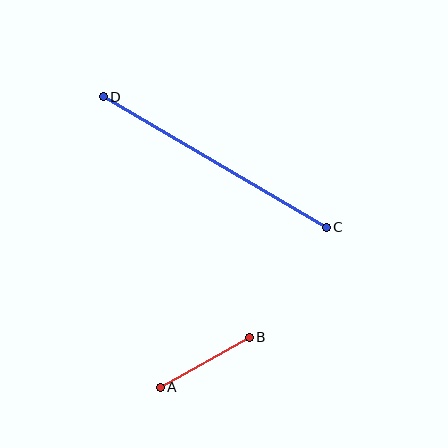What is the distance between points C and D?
The distance is approximately 258 pixels.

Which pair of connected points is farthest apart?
Points C and D are farthest apart.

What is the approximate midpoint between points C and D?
The midpoint is at approximately (215, 162) pixels.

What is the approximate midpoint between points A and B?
The midpoint is at approximately (205, 362) pixels.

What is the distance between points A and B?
The distance is approximately 102 pixels.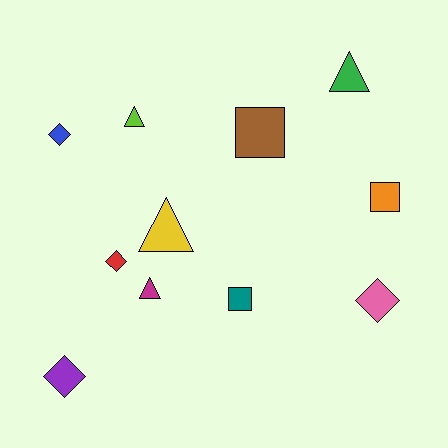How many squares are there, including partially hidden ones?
There are 3 squares.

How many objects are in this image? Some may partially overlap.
There are 11 objects.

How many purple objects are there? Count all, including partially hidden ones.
There is 1 purple object.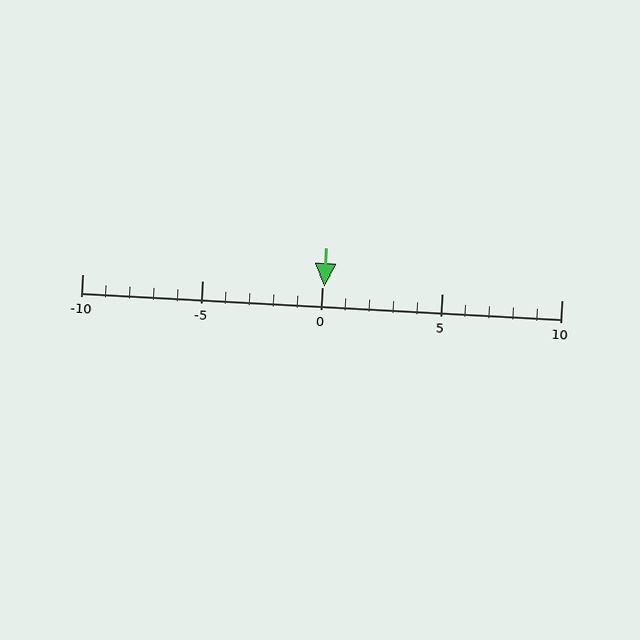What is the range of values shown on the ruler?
The ruler shows values from -10 to 10.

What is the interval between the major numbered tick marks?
The major tick marks are spaced 5 units apart.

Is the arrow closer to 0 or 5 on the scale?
The arrow is closer to 0.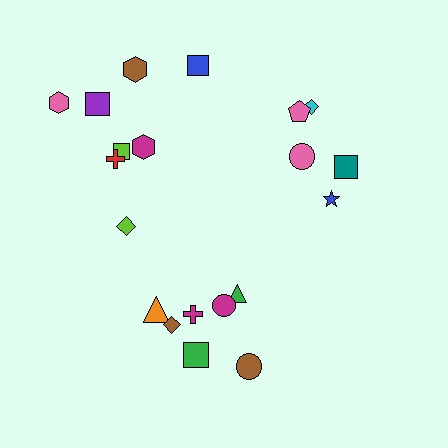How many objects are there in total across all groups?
There are 20 objects.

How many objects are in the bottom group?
There are 7 objects.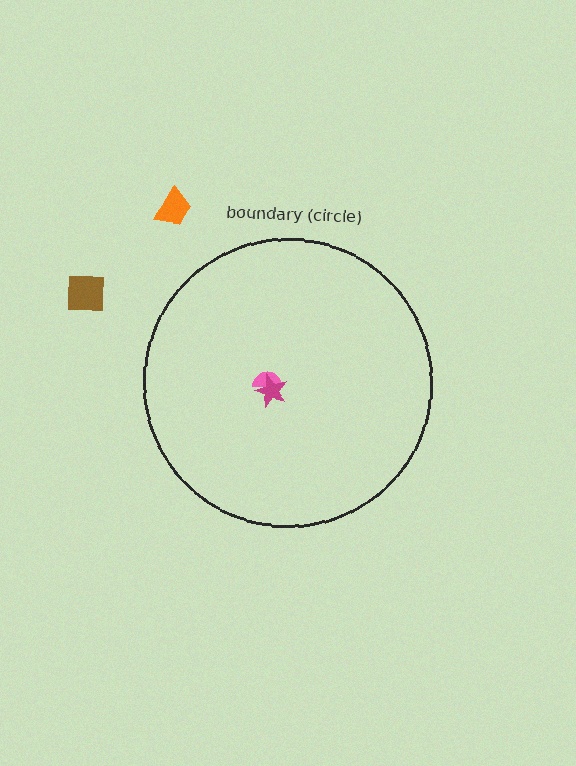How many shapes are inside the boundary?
2 inside, 2 outside.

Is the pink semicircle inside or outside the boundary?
Inside.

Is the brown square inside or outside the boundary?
Outside.